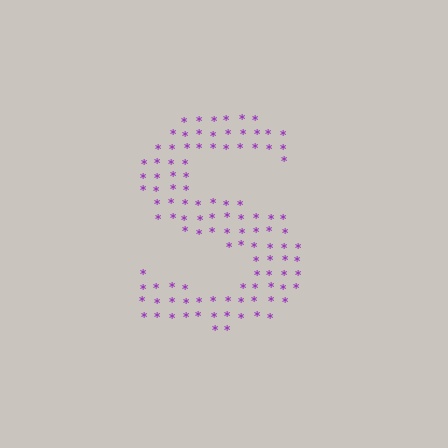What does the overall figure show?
The overall figure shows the letter S.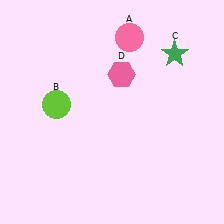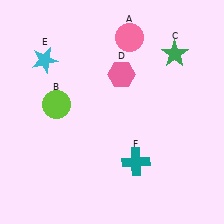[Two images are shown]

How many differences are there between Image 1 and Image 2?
There are 2 differences between the two images.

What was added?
A cyan star (E), a teal cross (F) were added in Image 2.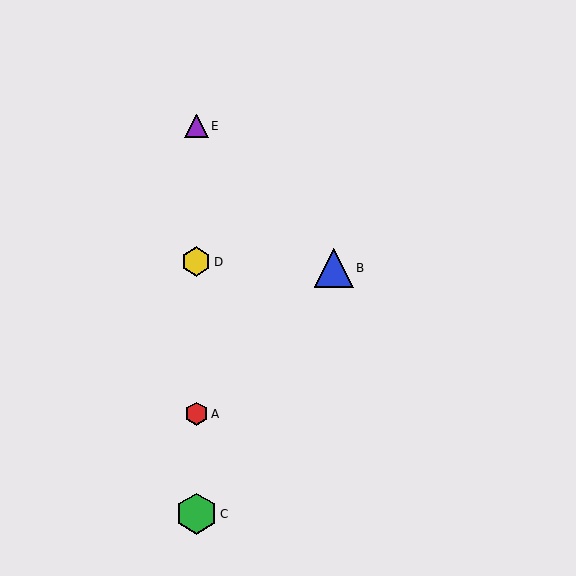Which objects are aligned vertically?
Objects A, C, D, E are aligned vertically.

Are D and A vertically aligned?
Yes, both are at x≈196.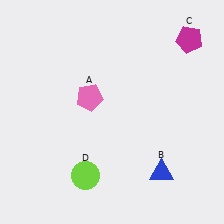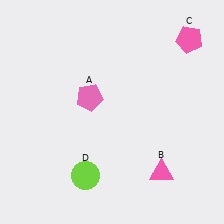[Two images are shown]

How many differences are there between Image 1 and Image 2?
There are 2 differences between the two images.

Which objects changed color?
B changed from blue to pink. C changed from magenta to pink.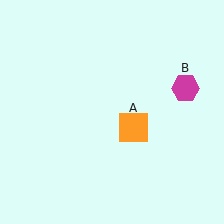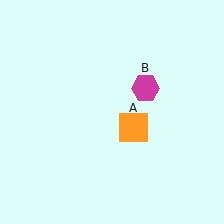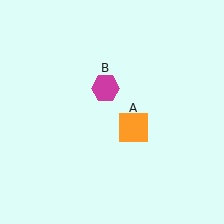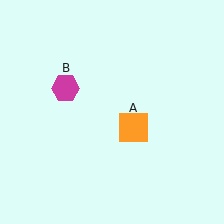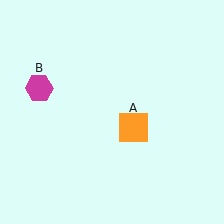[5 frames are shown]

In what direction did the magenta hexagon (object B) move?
The magenta hexagon (object B) moved left.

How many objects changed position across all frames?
1 object changed position: magenta hexagon (object B).